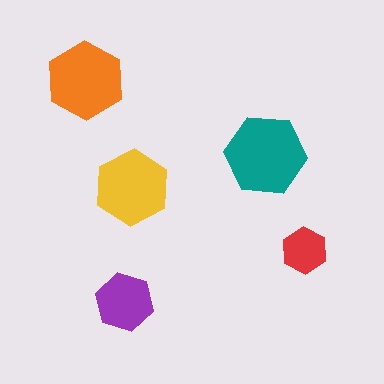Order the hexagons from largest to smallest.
the teal one, the orange one, the yellow one, the purple one, the red one.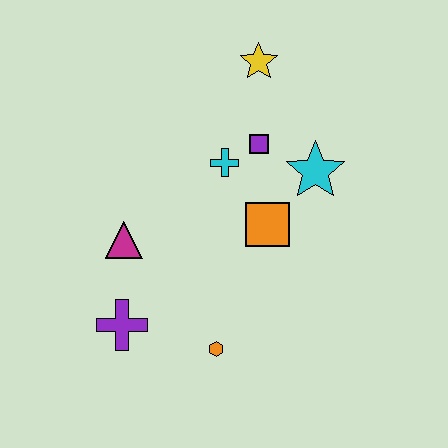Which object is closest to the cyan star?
The purple square is closest to the cyan star.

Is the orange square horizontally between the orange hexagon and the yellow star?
No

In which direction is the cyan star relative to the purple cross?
The cyan star is to the right of the purple cross.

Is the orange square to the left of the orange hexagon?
No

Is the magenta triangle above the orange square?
No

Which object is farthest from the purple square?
The purple cross is farthest from the purple square.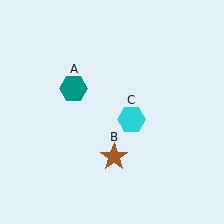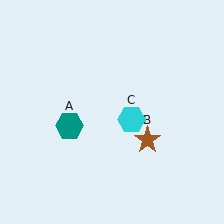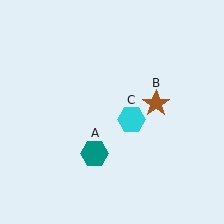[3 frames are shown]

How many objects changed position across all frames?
2 objects changed position: teal hexagon (object A), brown star (object B).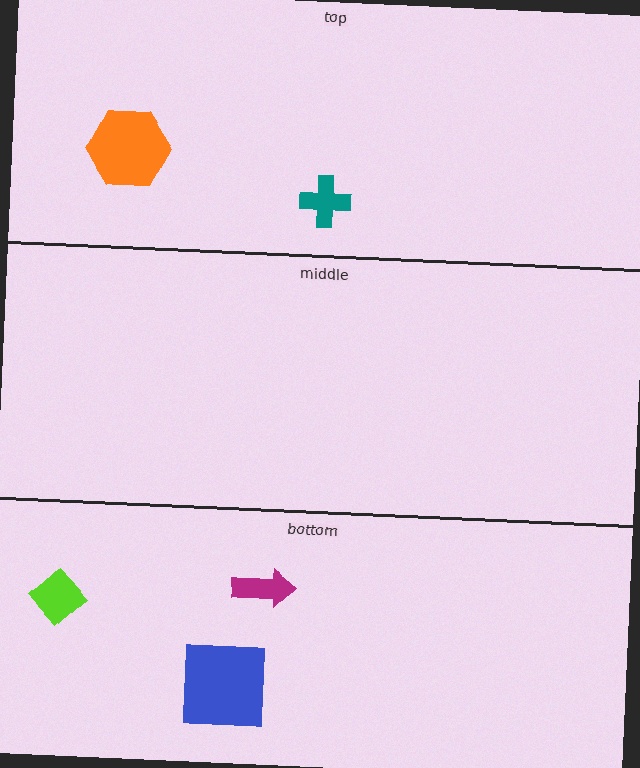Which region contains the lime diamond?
The bottom region.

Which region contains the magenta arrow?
The bottom region.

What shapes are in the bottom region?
The magenta arrow, the blue square, the lime diamond.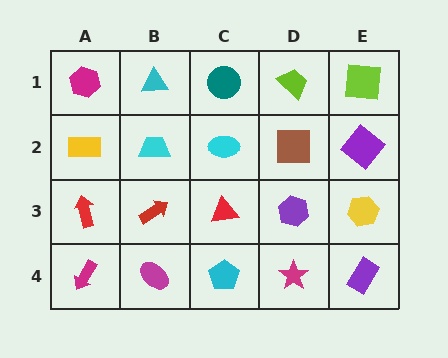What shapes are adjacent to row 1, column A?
A yellow rectangle (row 2, column A), a cyan triangle (row 1, column B).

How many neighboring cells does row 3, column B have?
4.